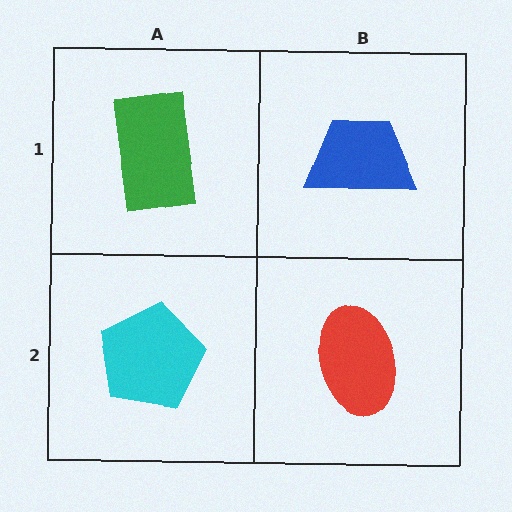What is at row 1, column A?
A green rectangle.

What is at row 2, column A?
A cyan pentagon.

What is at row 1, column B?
A blue trapezoid.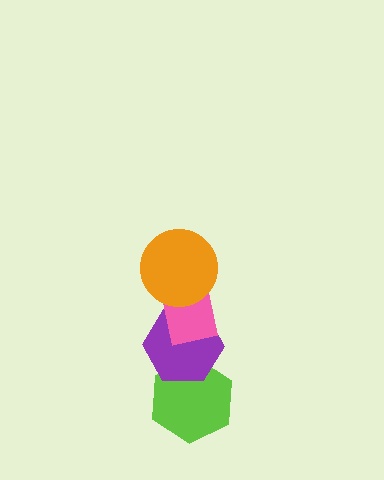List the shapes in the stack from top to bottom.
From top to bottom: the orange circle, the pink rectangle, the purple hexagon, the lime hexagon.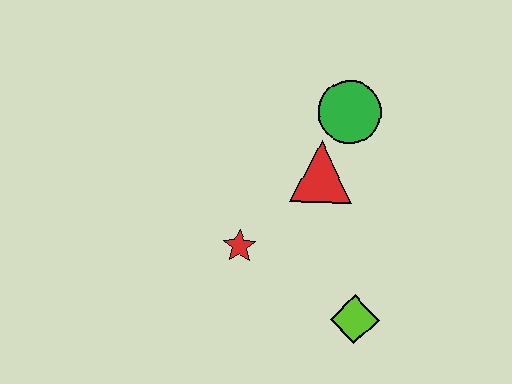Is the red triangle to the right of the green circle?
No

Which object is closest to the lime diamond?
The red star is closest to the lime diamond.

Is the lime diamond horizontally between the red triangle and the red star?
No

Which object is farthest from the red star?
The green circle is farthest from the red star.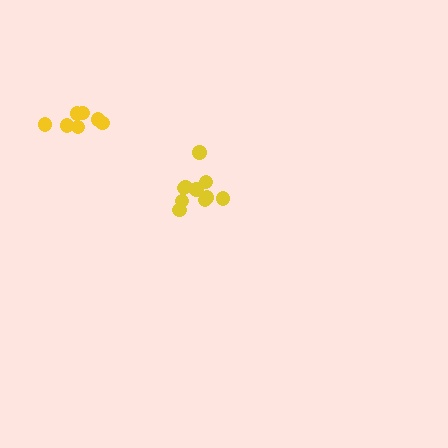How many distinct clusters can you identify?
There are 2 distinct clusters.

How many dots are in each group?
Group 1: 7 dots, Group 2: 10 dots (17 total).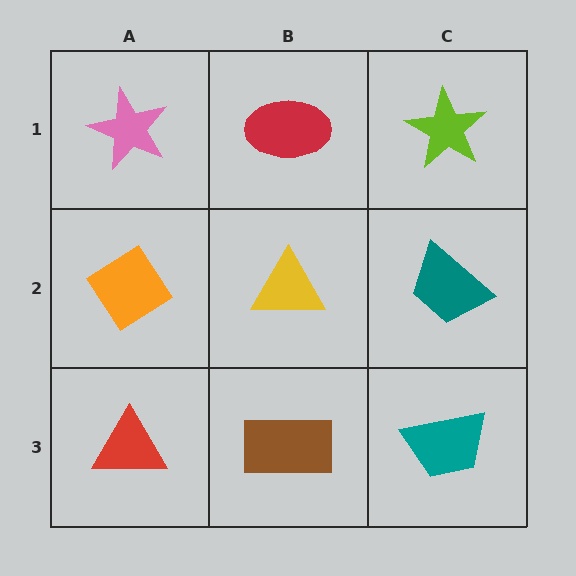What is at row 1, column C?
A lime star.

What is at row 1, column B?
A red ellipse.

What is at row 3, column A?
A red triangle.